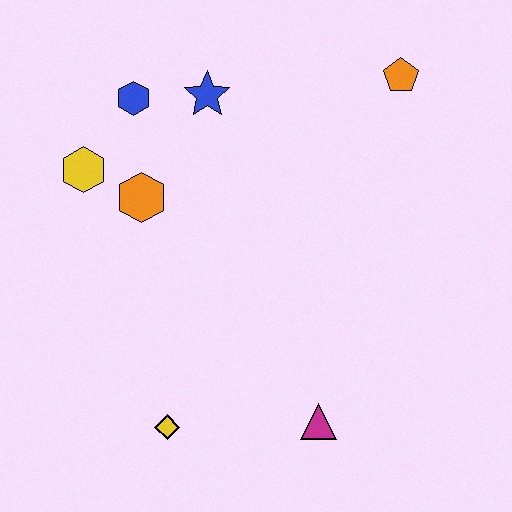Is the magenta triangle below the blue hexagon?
Yes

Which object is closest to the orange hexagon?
The yellow hexagon is closest to the orange hexagon.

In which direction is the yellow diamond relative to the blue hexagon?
The yellow diamond is below the blue hexagon.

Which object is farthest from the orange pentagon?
The yellow diamond is farthest from the orange pentagon.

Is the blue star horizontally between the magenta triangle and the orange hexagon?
Yes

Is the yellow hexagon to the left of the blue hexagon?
Yes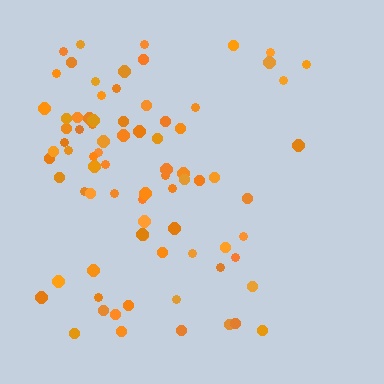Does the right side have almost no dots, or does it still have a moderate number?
Still a moderate number, just noticeably fewer than the left.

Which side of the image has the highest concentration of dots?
The left.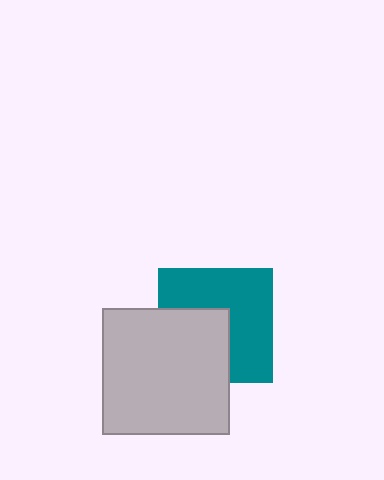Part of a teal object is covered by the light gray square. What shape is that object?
It is a square.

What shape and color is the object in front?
The object in front is a light gray square.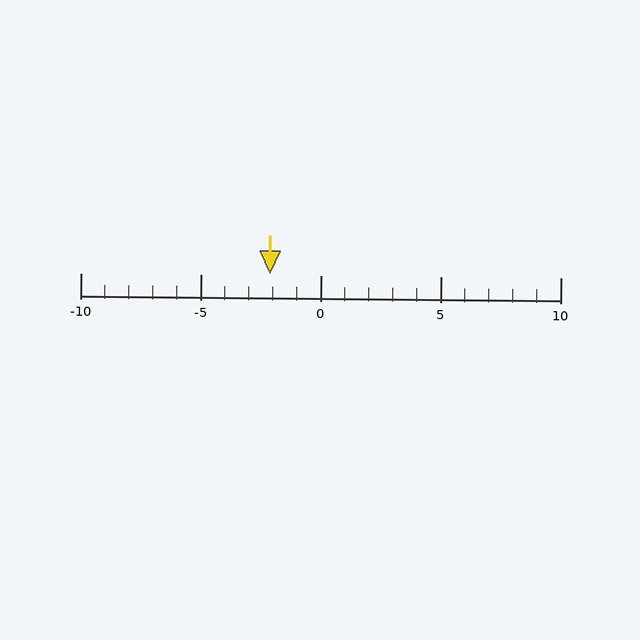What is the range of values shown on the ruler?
The ruler shows values from -10 to 10.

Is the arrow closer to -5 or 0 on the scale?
The arrow is closer to 0.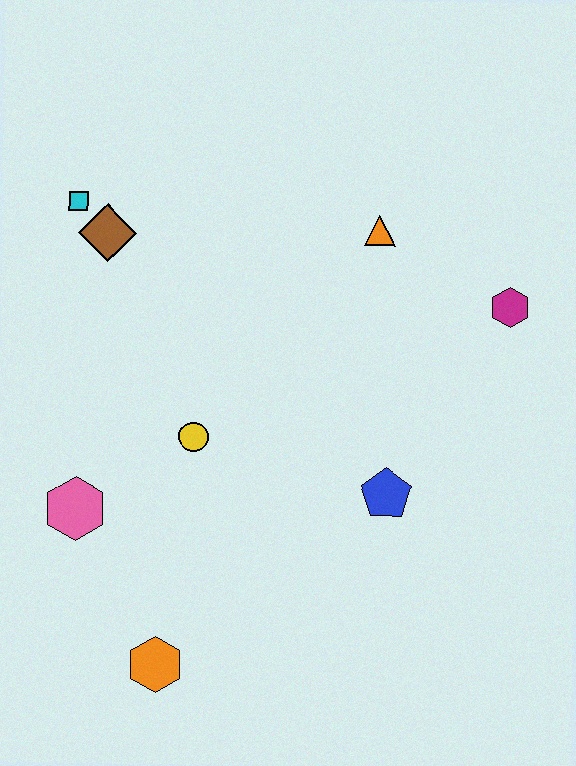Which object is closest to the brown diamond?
The cyan square is closest to the brown diamond.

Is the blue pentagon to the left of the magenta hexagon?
Yes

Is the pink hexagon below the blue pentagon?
Yes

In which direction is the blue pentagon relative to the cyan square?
The blue pentagon is to the right of the cyan square.